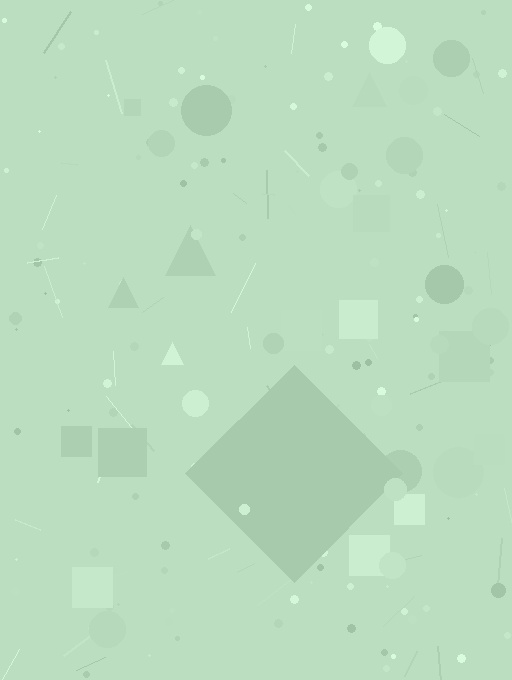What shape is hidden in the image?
A diamond is hidden in the image.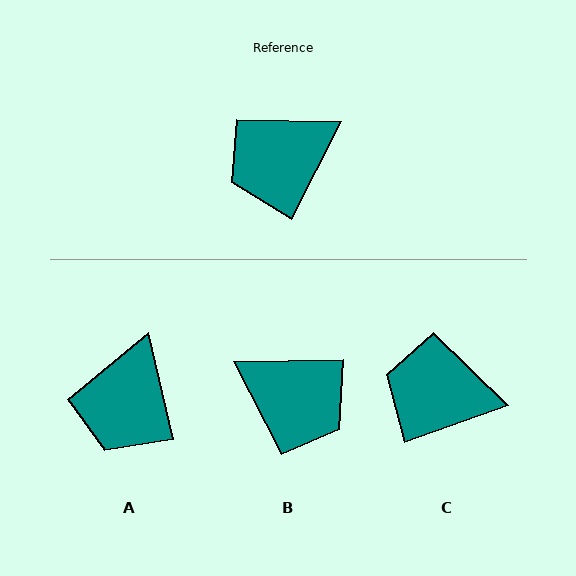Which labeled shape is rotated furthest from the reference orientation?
B, about 118 degrees away.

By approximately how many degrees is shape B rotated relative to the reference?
Approximately 118 degrees counter-clockwise.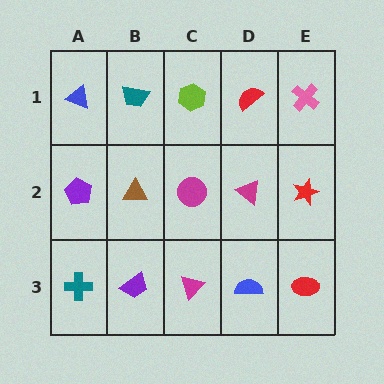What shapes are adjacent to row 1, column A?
A purple pentagon (row 2, column A), a teal trapezoid (row 1, column B).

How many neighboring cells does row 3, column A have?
2.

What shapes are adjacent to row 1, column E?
A red star (row 2, column E), a red semicircle (row 1, column D).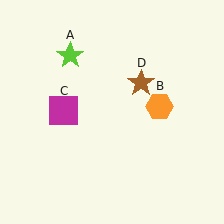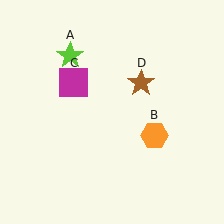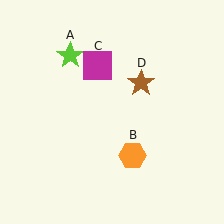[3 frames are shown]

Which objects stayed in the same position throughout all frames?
Lime star (object A) and brown star (object D) remained stationary.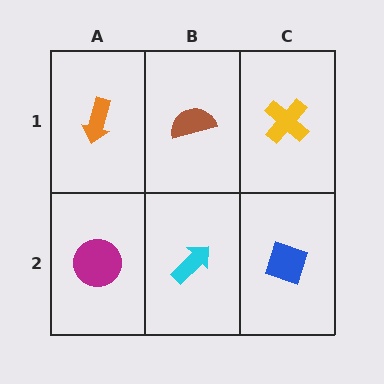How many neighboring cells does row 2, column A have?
2.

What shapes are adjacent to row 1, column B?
A cyan arrow (row 2, column B), an orange arrow (row 1, column A), a yellow cross (row 1, column C).